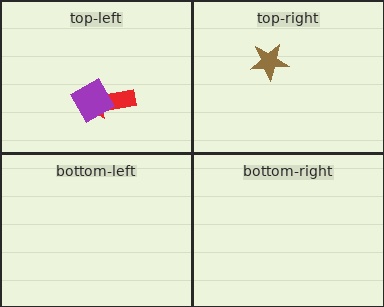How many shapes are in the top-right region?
1.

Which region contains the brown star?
The top-right region.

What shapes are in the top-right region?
The brown star.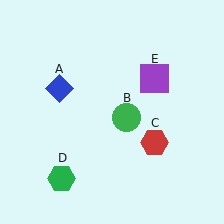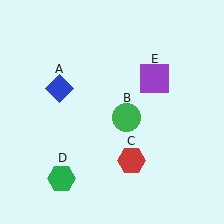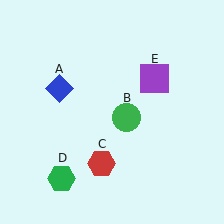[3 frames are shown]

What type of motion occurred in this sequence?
The red hexagon (object C) rotated clockwise around the center of the scene.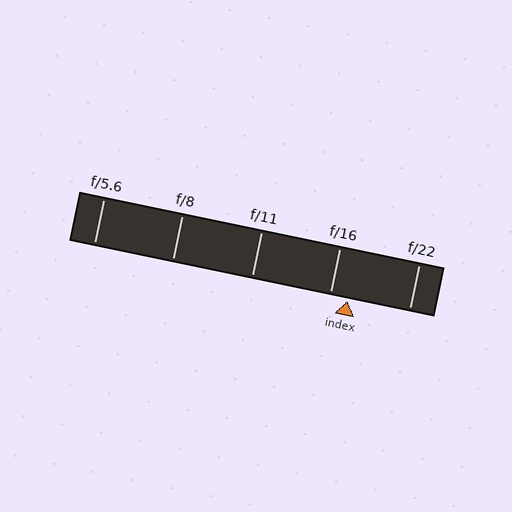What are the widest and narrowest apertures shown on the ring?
The widest aperture shown is f/5.6 and the narrowest is f/22.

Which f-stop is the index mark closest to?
The index mark is closest to f/16.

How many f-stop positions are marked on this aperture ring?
There are 5 f-stop positions marked.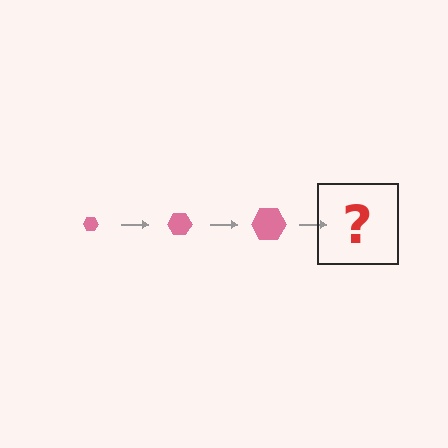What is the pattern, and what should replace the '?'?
The pattern is that the hexagon gets progressively larger each step. The '?' should be a pink hexagon, larger than the previous one.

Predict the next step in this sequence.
The next step is a pink hexagon, larger than the previous one.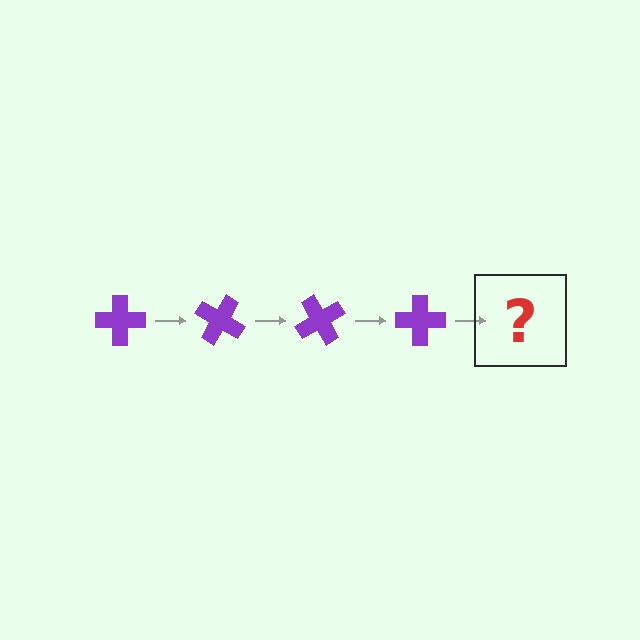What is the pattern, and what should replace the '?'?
The pattern is that the cross rotates 30 degrees each step. The '?' should be a purple cross rotated 120 degrees.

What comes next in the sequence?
The next element should be a purple cross rotated 120 degrees.